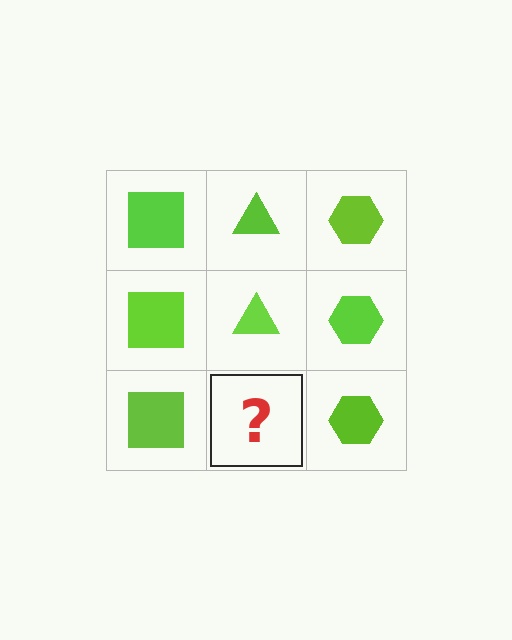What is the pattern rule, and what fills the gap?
The rule is that each column has a consistent shape. The gap should be filled with a lime triangle.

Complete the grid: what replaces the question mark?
The question mark should be replaced with a lime triangle.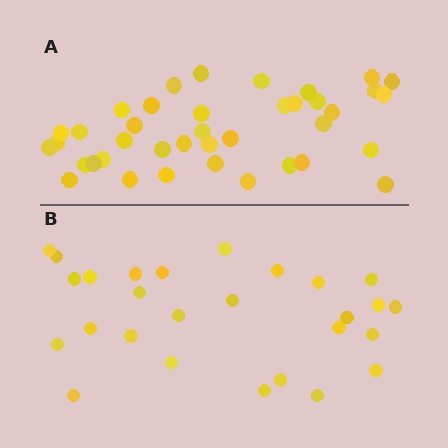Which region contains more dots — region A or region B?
Region A (the top region) has more dots.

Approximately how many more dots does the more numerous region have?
Region A has roughly 12 or so more dots than region B.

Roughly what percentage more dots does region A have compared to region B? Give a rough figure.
About 45% more.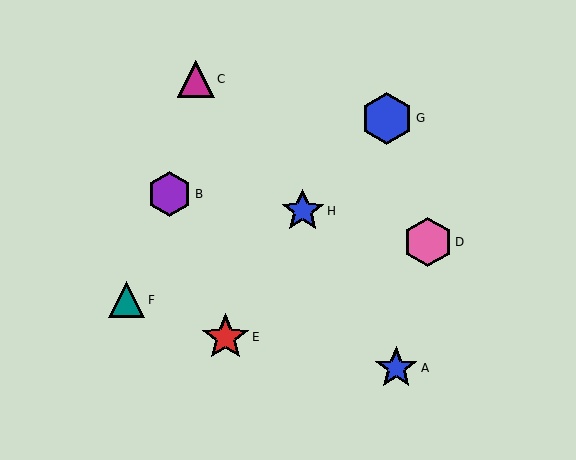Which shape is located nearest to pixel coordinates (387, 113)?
The blue hexagon (labeled G) at (387, 118) is nearest to that location.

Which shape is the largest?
The blue hexagon (labeled G) is the largest.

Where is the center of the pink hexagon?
The center of the pink hexagon is at (428, 242).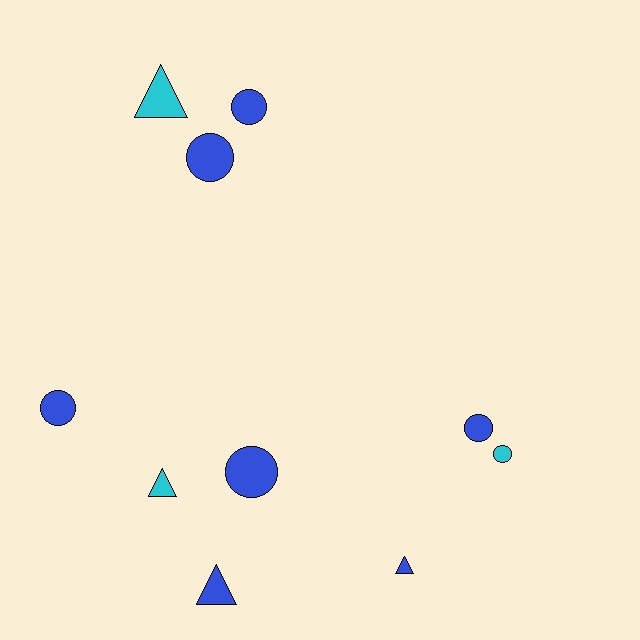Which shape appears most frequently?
Circle, with 6 objects.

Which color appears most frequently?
Blue, with 7 objects.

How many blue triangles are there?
There are 2 blue triangles.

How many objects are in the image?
There are 10 objects.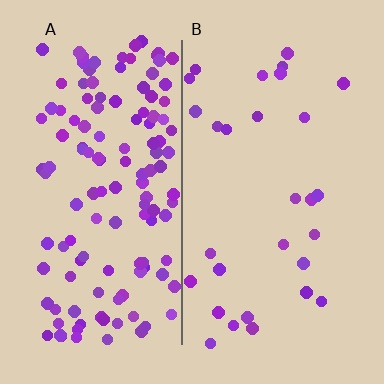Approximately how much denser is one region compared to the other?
Approximately 4.5× — region A over region B.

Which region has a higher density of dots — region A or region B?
A (the left).